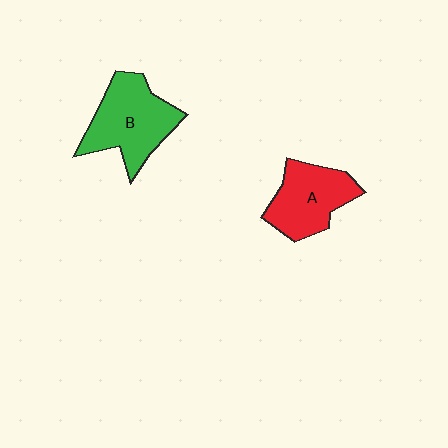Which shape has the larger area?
Shape B (green).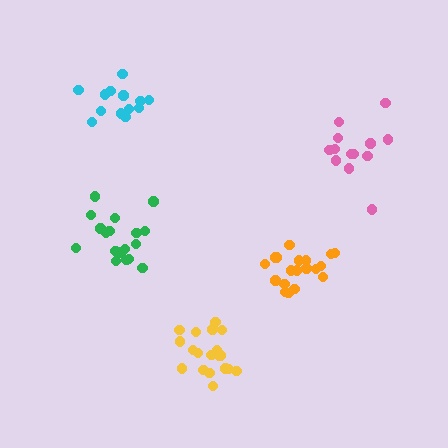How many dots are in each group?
Group 1: 14 dots, Group 2: 13 dots, Group 3: 19 dots, Group 4: 19 dots, Group 5: 19 dots (84 total).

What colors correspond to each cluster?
The clusters are colored: cyan, pink, green, yellow, orange.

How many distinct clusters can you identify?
There are 5 distinct clusters.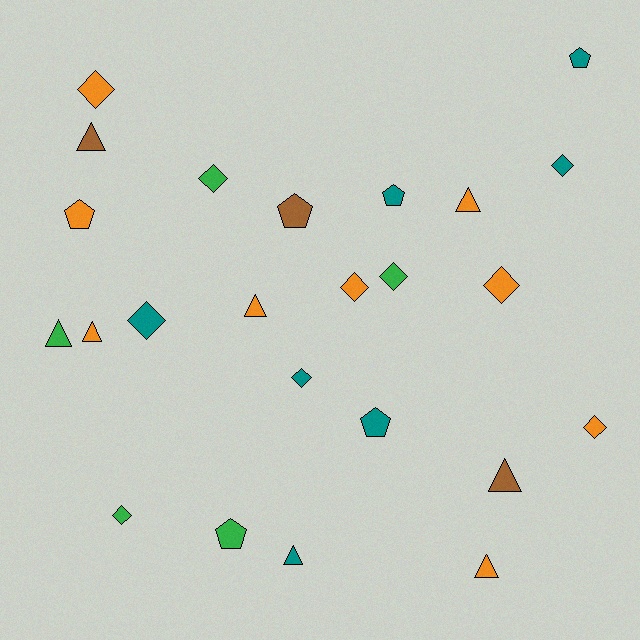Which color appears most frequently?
Orange, with 9 objects.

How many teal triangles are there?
There is 1 teal triangle.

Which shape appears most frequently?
Diamond, with 10 objects.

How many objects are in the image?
There are 24 objects.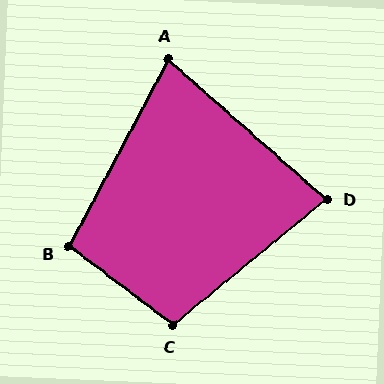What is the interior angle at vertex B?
Approximately 99 degrees (obtuse).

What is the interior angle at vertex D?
Approximately 81 degrees (acute).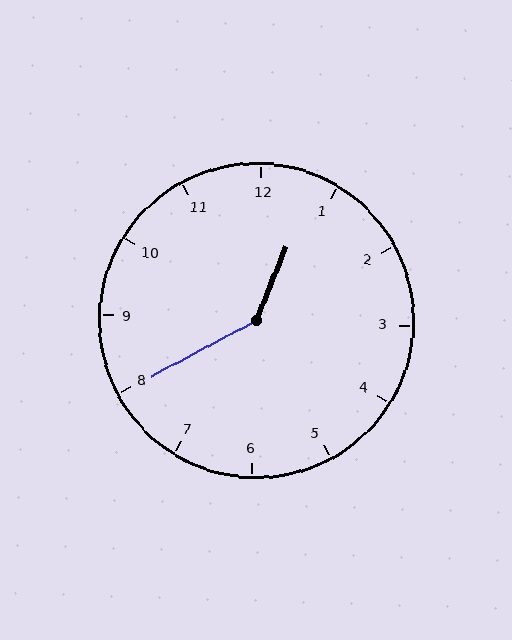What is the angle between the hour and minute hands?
Approximately 140 degrees.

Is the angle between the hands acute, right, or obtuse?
It is obtuse.